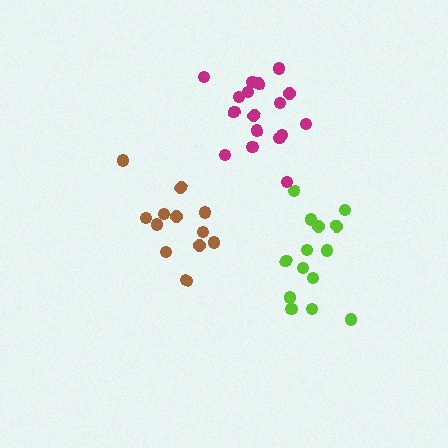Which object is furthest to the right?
The lime cluster is rightmost.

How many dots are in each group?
Group 1: 14 dots, Group 2: 12 dots, Group 3: 17 dots (43 total).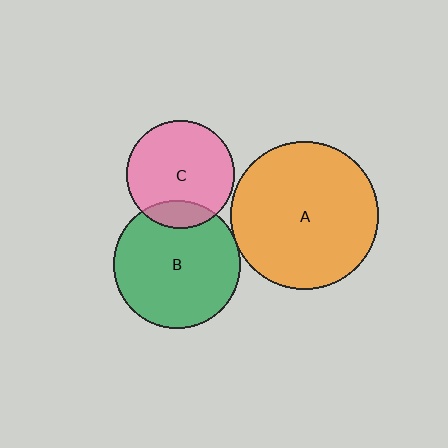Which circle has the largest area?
Circle A (orange).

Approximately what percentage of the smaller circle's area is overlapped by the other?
Approximately 15%.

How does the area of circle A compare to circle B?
Approximately 1.3 times.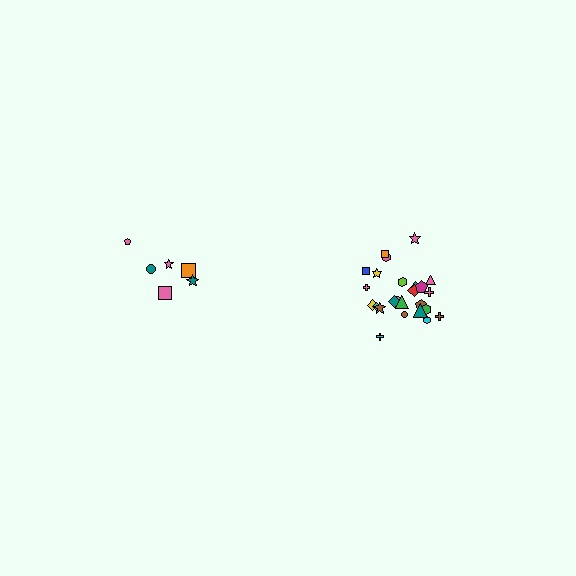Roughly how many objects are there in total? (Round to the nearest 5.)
Roughly 30 objects in total.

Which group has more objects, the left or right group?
The right group.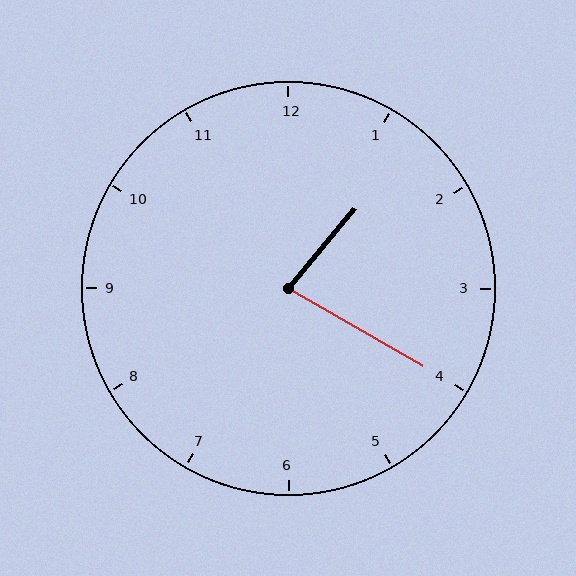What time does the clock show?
1:20.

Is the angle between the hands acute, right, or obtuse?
It is acute.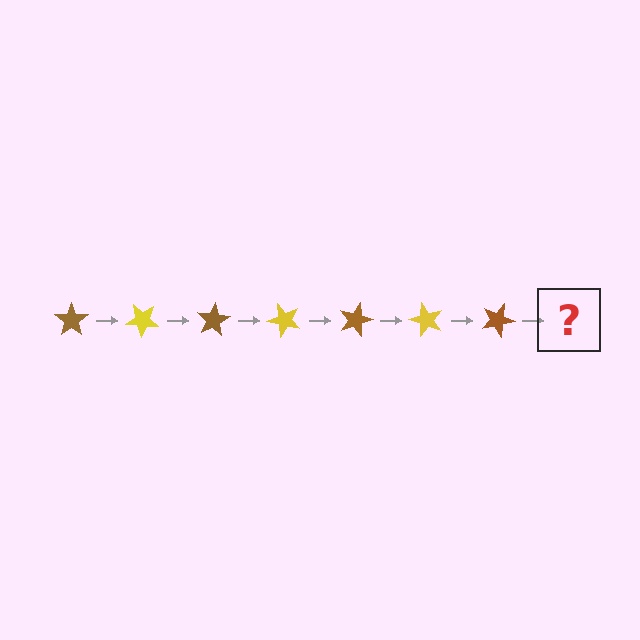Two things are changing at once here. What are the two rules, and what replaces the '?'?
The two rules are that it rotates 40 degrees each step and the color cycles through brown and yellow. The '?' should be a yellow star, rotated 280 degrees from the start.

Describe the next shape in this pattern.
It should be a yellow star, rotated 280 degrees from the start.